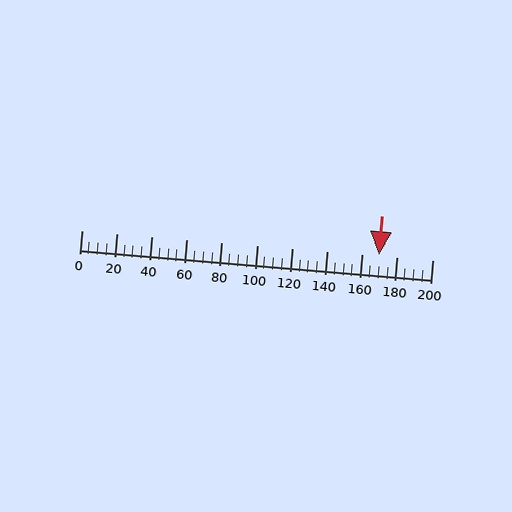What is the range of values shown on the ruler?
The ruler shows values from 0 to 200.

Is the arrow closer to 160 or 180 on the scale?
The arrow is closer to 160.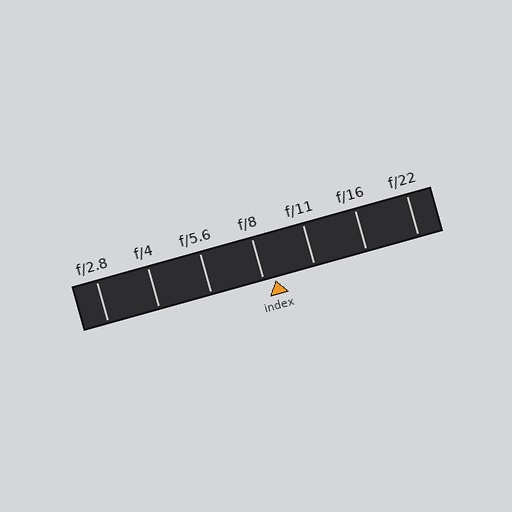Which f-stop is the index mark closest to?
The index mark is closest to f/8.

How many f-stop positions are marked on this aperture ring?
There are 7 f-stop positions marked.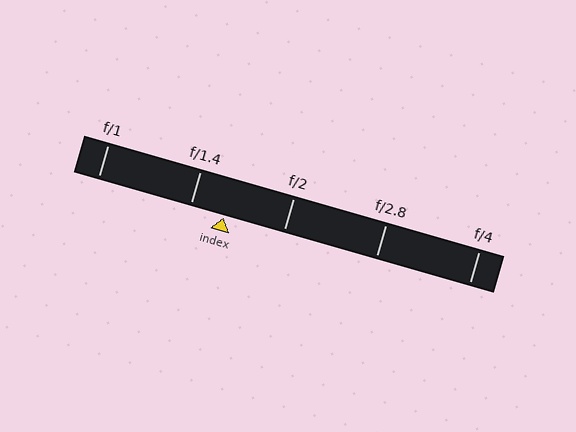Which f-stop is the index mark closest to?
The index mark is closest to f/1.4.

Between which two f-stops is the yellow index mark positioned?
The index mark is between f/1.4 and f/2.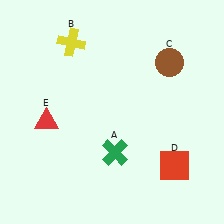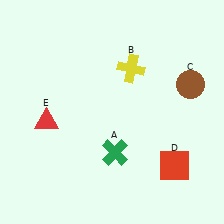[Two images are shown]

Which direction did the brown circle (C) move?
The brown circle (C) moved down.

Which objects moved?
The objects that moved are: the yellow cross (B), the brown circle (C).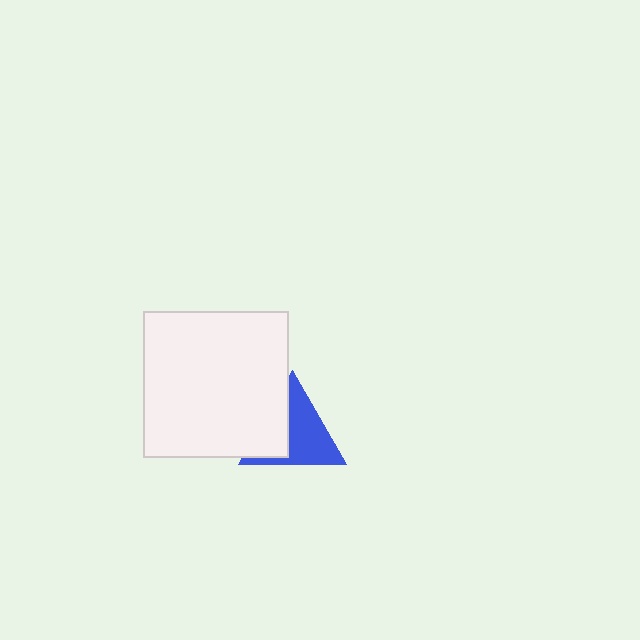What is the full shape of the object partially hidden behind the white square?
The partially hidden object is a blue triangle.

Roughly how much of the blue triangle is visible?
About half of it is visible (roughly 63%).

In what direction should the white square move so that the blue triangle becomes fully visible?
The white square should move left. That is the shortest direction to clear the overlap and leave the blue triangle fully visible.